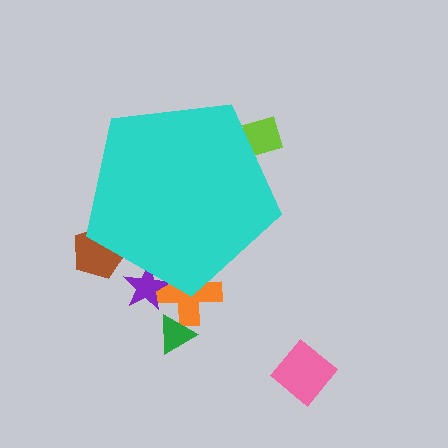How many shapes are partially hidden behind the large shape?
4 shapes are partially hidden.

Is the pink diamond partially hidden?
No, the pink diamond is fully visible.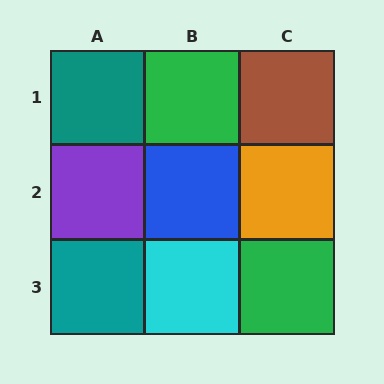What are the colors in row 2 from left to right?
Purple, blue, orange.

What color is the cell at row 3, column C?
Green.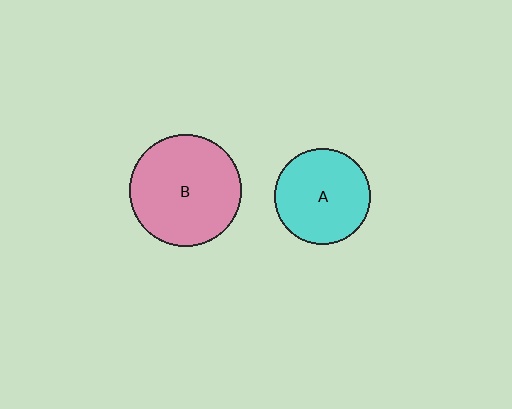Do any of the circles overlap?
No, none of the circles overlap.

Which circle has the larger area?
Circle B (pink).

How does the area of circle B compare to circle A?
Approximately 1.4 times.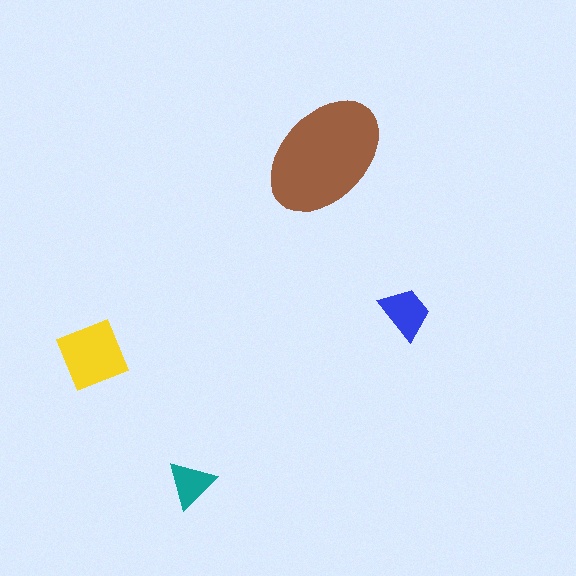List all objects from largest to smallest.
The brown ellipse, the yellow diamond, the blue trapezoid, the teal triangle.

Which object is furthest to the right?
The blue trapezoid is rightmost.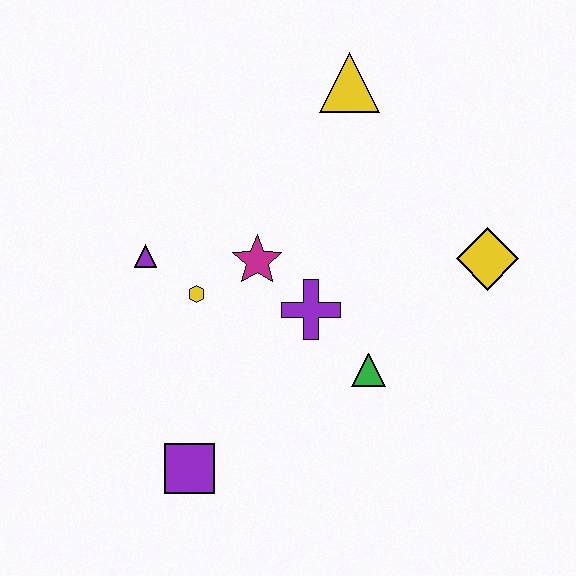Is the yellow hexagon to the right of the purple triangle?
Yes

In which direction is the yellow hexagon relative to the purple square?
The yellow hexagon is above the purple square.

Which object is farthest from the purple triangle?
The yellow diamond is farthest from the purple triangle.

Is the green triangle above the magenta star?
No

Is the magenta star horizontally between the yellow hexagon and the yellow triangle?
Yes